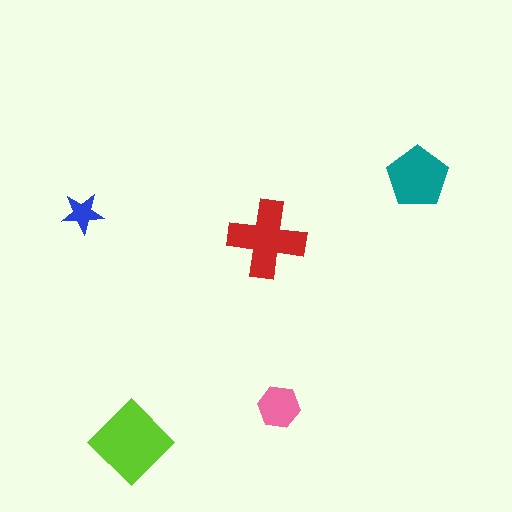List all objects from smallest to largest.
The blue star, the pink hexagon, the teal pentagon, the red cross, the lime diamond.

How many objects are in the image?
There are 5 objects in the image.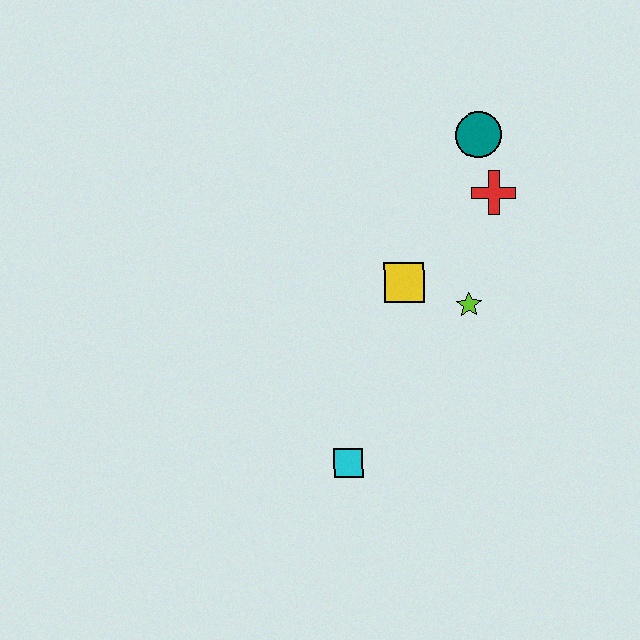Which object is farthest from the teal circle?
The cyan square is farthest from the teal circle.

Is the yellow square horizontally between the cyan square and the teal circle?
Yes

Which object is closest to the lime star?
The yellow square is closest to the lime star.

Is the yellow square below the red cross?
Yes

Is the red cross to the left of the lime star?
No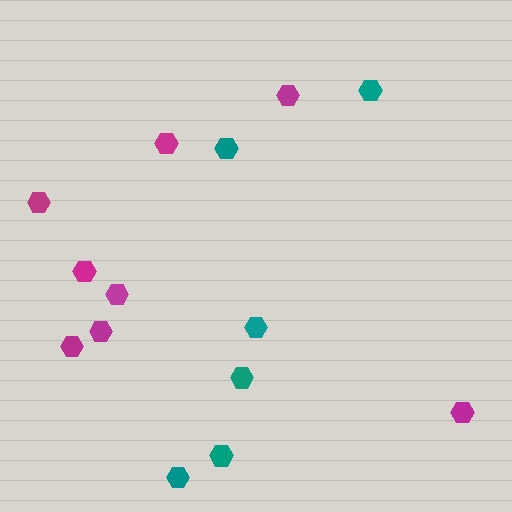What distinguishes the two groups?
There are 2 groups: one group of magenta hexagons (8) and one group of teal hexagons (6).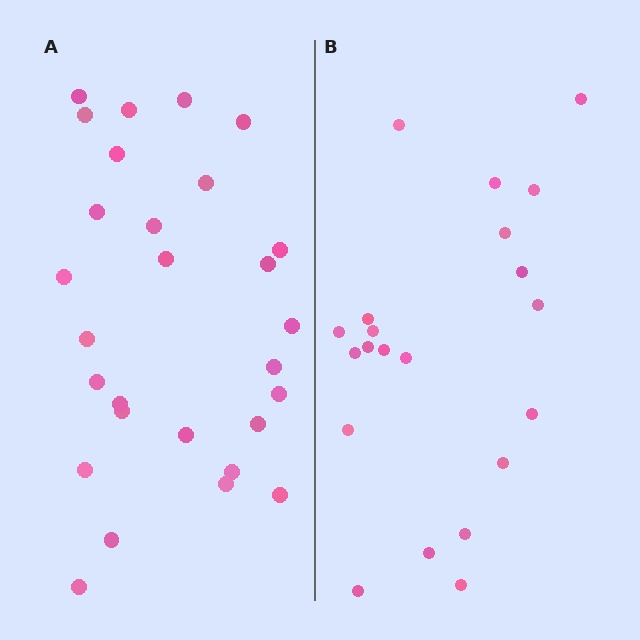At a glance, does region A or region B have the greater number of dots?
Region A (the left region) has more dots.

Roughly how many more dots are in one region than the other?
Region A has roughly 8 or so more dots than region B.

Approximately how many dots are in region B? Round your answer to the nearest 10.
About 20 dots. (The exact count is 21, which rounds to 20.)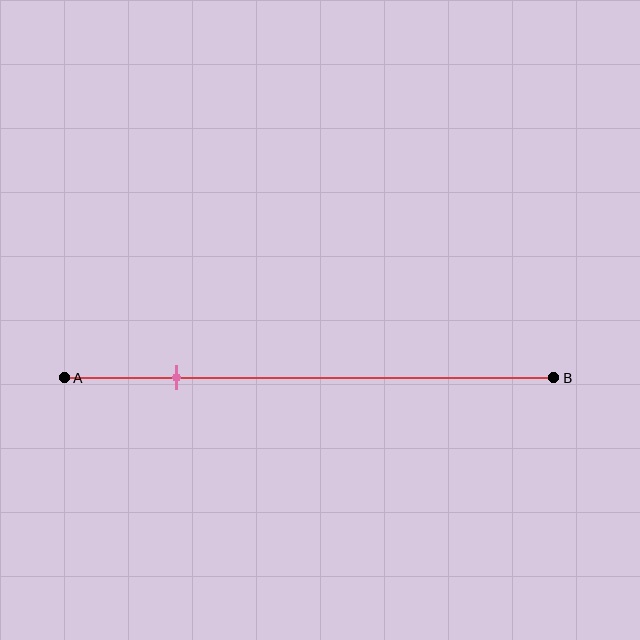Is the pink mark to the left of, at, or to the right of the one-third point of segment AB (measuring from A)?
The pink mark is to the left of the one-third point of segment AB.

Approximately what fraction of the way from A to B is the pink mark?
The pink mark is approximately 25% of the way from A to B.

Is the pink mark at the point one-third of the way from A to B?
No, the mark is at about 25% from A, not at the 33% one-third point.